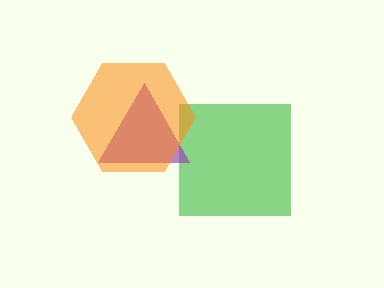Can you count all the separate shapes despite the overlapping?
Yes, there are 3 separate shapes.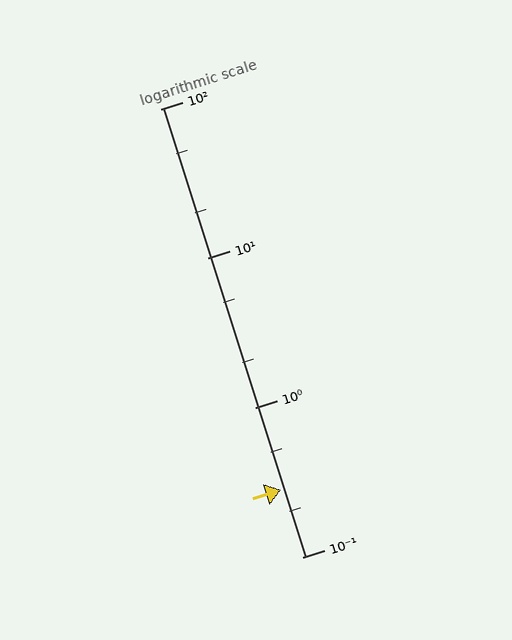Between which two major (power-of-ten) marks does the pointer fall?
The pointer is between 0.1 and 1.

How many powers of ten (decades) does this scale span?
The scale spans 3 decades, from 0.1 to 100.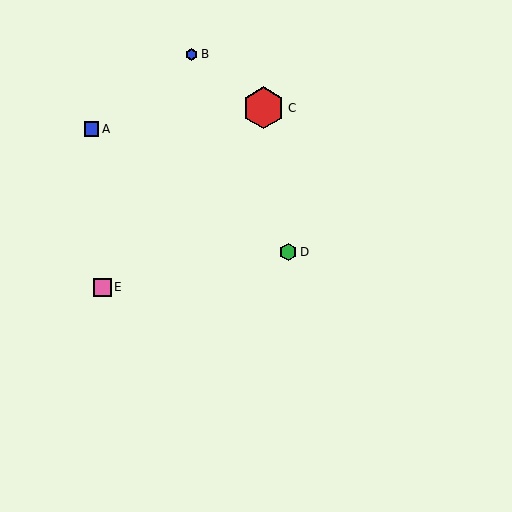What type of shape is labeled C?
Shape C is a red hexagon.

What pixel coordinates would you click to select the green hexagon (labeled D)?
Click at (288, 252) to select the green hexagon D.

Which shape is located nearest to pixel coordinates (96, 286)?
The pink square (labeled E) at (102, 287) is nearest to that location.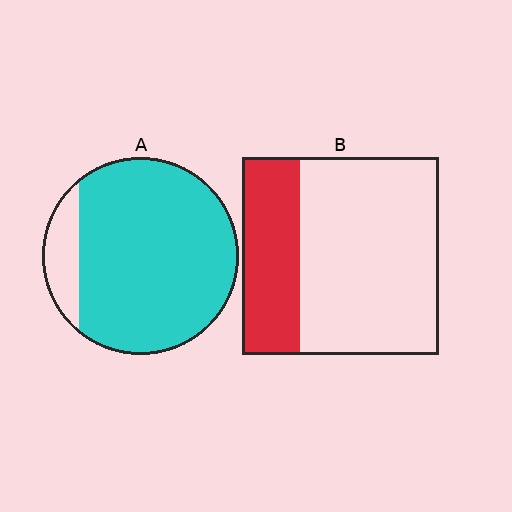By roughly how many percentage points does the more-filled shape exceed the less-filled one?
By roughly 60 percentage points (A over B).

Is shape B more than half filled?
No.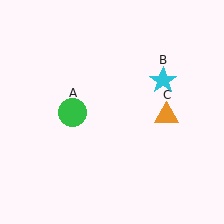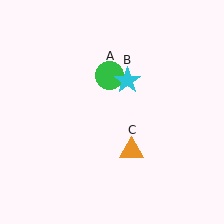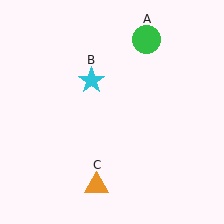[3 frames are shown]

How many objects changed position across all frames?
3 objects changed position: green circle (object A), cyan star (object B), orange triangle (object C).